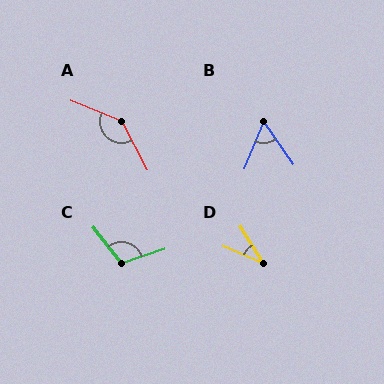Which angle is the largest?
A, at approximately 139 degrees.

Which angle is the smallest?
D, at approximately 35 degrees.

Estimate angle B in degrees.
Approximately 58 degrees.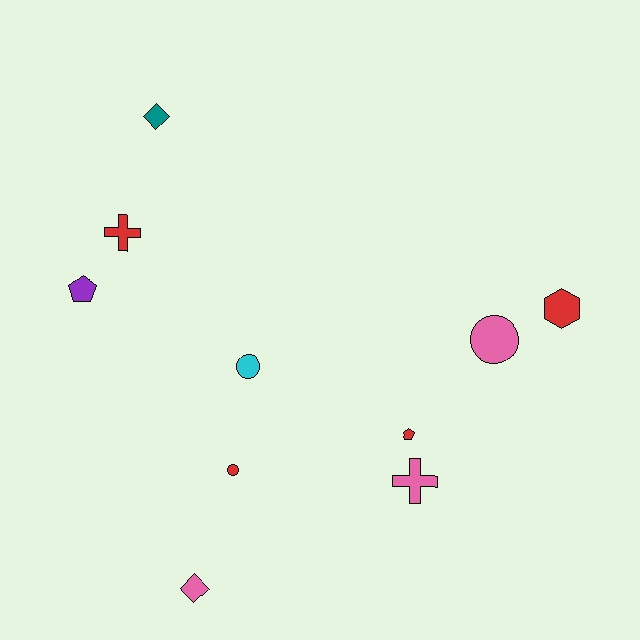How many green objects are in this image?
There are no green objects.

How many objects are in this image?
There are 10 objects.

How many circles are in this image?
There are 3 circles.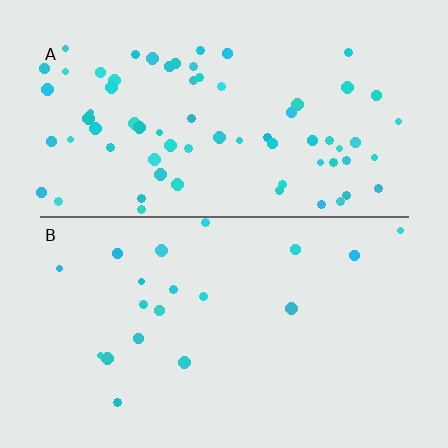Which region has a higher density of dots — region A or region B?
A (the top).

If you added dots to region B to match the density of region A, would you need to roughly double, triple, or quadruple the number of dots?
Approximately quadruple.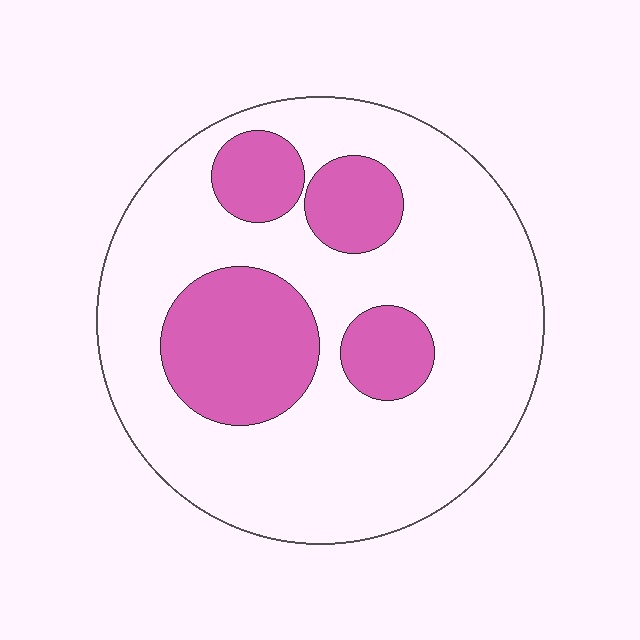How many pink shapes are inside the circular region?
4.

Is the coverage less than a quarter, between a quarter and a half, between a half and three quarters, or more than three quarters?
Between a quarter and a half.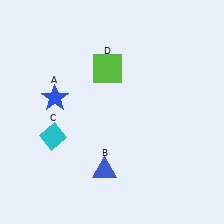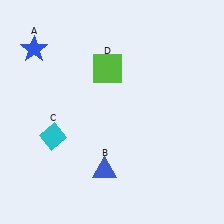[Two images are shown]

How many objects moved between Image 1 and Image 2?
1 object moved between the two images.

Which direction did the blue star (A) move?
The blue star (A) moved up.